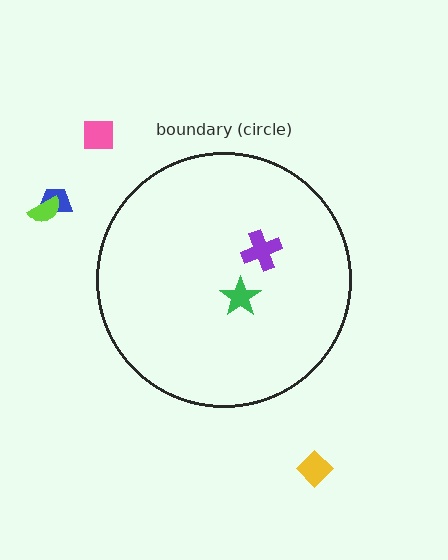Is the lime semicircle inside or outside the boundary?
Outside.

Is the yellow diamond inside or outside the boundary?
Outside.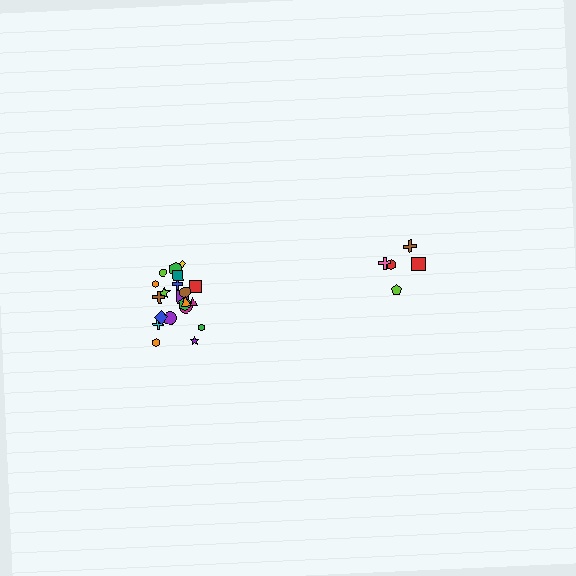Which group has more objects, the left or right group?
The left group.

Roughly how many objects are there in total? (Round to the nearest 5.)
Roughly 25 objects in total.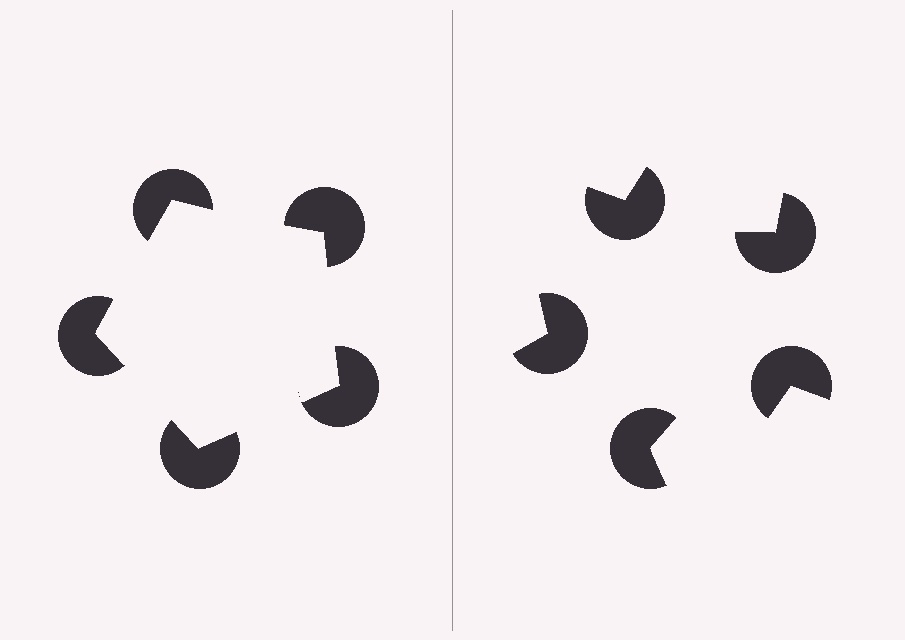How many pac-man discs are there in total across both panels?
10 — 5 on each side.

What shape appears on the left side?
An illusory pentagon.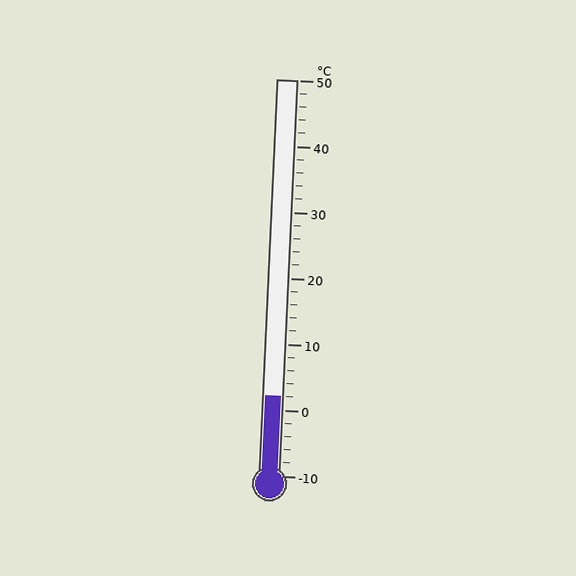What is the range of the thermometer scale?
The thermometer scale ranges from -10°C to 50°C.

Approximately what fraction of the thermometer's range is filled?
The thermometer is filled to approximately 20% of its range.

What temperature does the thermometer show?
The thermometer shows approximately 2°C.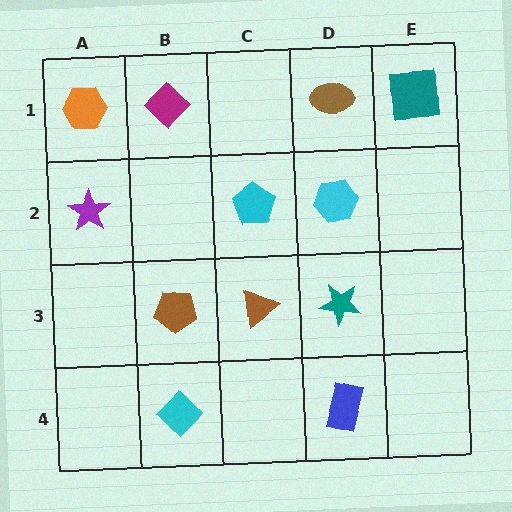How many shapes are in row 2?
3 shapes.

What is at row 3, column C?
A brown triangle.